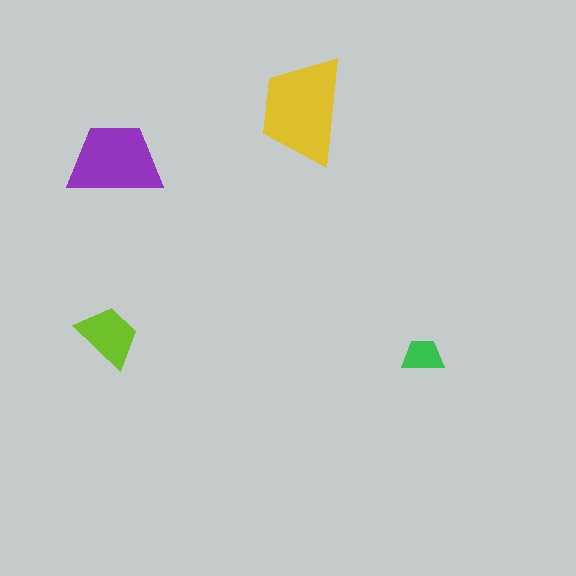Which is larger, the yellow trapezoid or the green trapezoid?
The yellow one.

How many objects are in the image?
There are 4 objects in the image.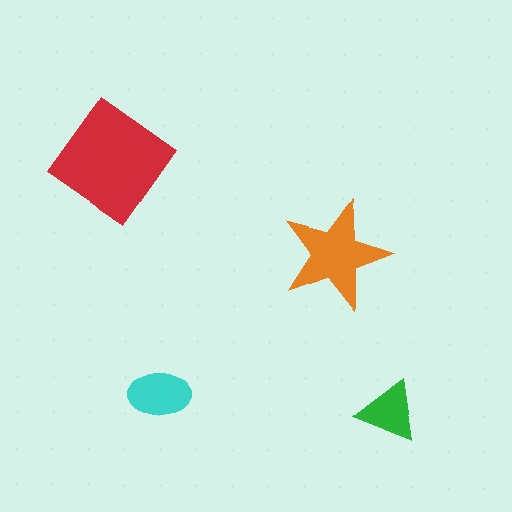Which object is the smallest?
The green triangle.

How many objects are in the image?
There are 4 objects in the image.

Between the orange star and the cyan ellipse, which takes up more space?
The orange star.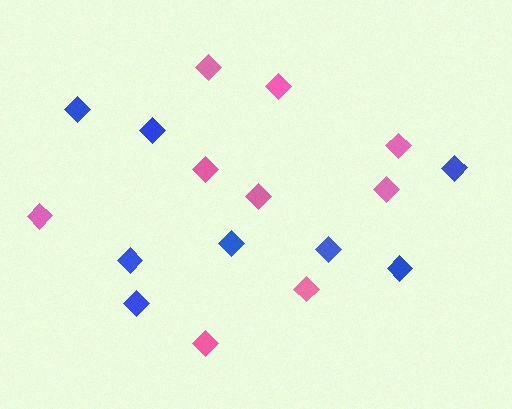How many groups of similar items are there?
There are 2 groups: one group of pink diamonds (9) and one group of blue diamonds (8).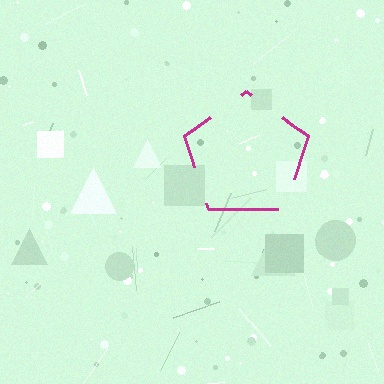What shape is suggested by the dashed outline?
The dashed outline suggests a pentagon.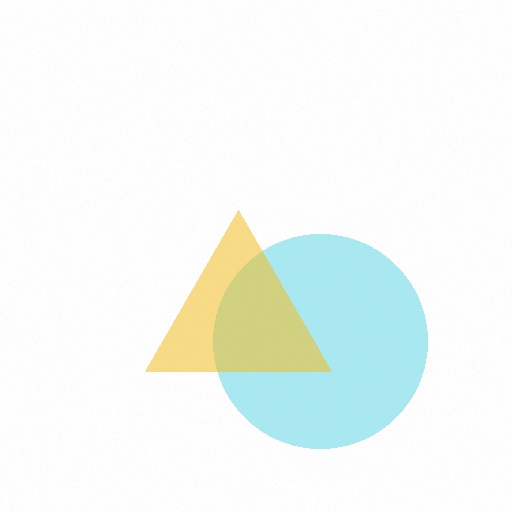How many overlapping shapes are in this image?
There are 2 overlapping shapes in the image.